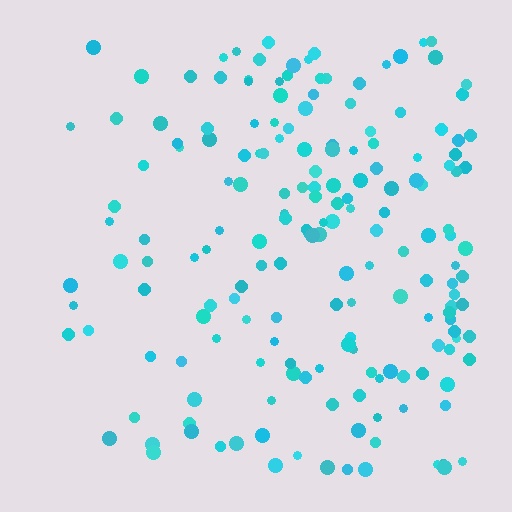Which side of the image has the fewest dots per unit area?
The left.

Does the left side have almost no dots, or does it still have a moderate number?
Still a moderate number, just noticeably fewer than the right.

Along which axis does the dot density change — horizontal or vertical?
Horizontal.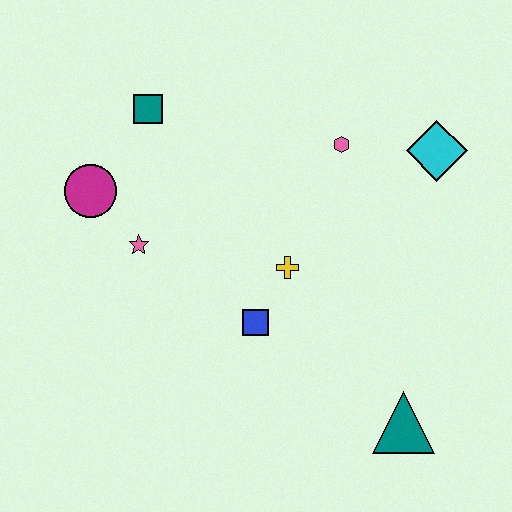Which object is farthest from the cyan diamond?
The magenta circle is farthest from the cyan diamond.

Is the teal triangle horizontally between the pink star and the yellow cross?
No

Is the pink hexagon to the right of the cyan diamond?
No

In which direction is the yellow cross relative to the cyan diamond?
The yellow cross is to the left of the cyan diamond.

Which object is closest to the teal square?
The magenta circle is closest to the teal square.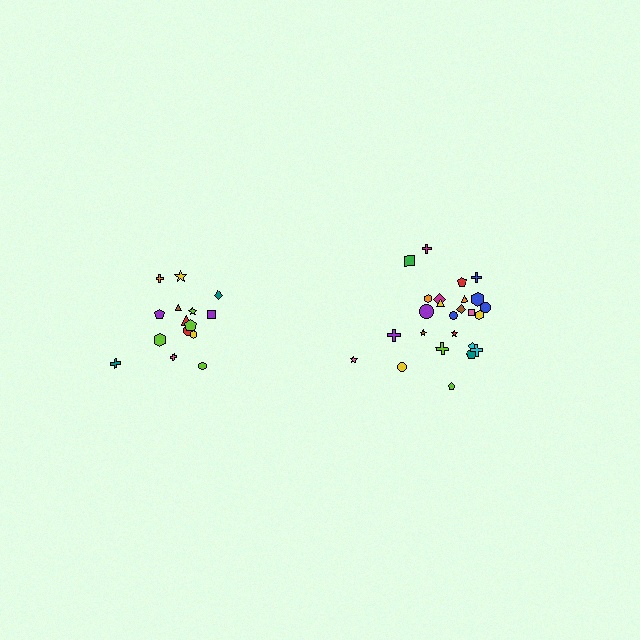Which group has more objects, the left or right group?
The right group.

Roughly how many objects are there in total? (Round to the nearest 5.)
Roughly 40 objects in total.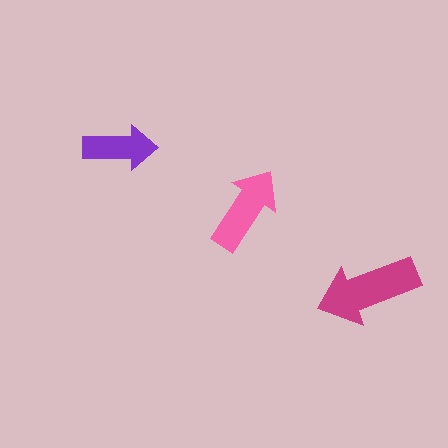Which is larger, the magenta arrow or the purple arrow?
The magenta one.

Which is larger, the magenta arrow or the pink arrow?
The magenta one.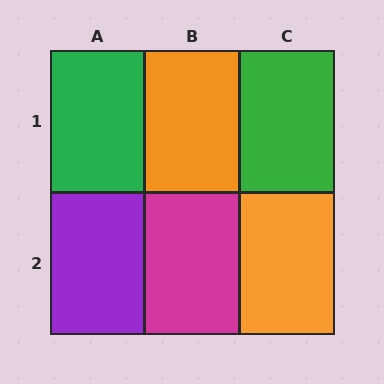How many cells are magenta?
1 cell is magenta.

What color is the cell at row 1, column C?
Green.